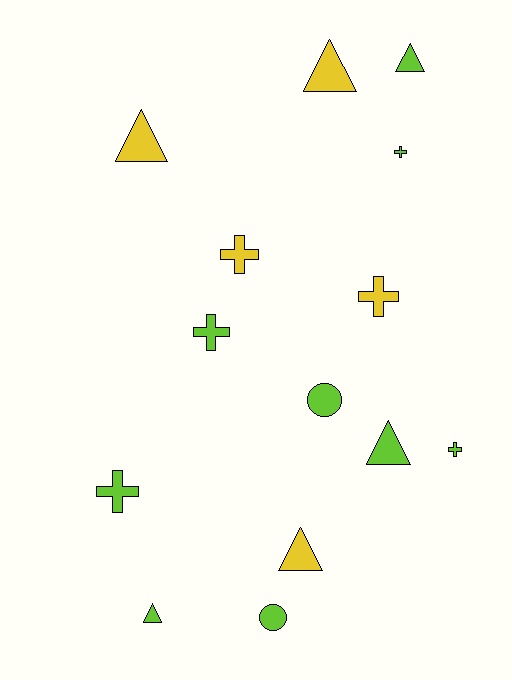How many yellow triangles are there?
There are 3 yellow triangles.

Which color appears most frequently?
Lime, with 9 objects.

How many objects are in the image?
There are 14 objects.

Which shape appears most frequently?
Triangle, with 6 objects.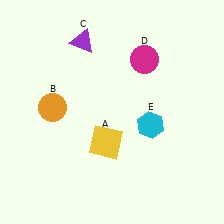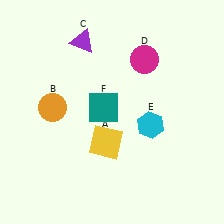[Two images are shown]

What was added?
A teal square (F) was added in Image 2.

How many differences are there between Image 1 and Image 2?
There is 1 difference between the two images.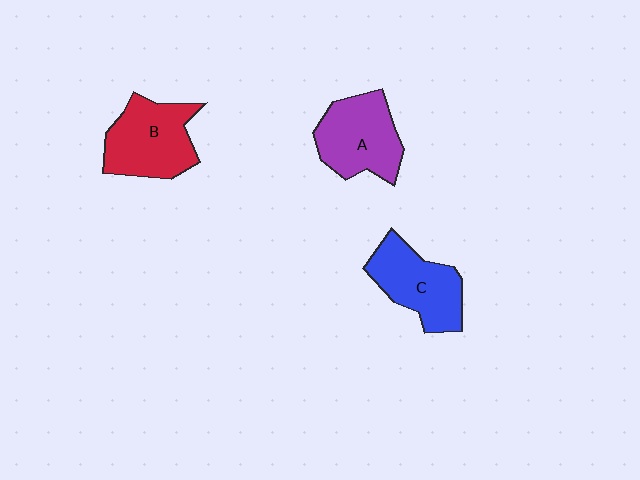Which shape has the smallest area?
Shape C (blue).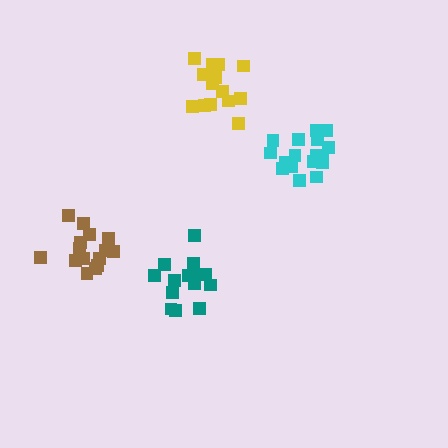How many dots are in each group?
Group 1: 17 dots, Group 2: 14 dots, Group 3: 14 dots, Group 4: 16 dots (61 total).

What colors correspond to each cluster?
The clusters are colored: cyan, teal, yellow, brown.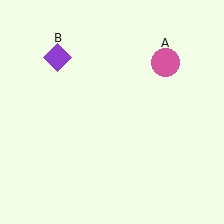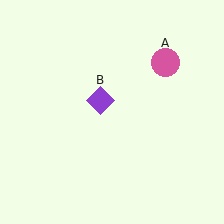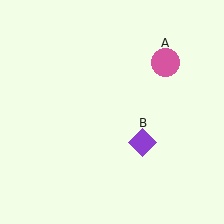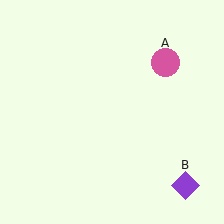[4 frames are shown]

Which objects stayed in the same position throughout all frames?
Pink circle (object A) remained stationary.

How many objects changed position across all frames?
1 object changed position: purple diamond (object B).